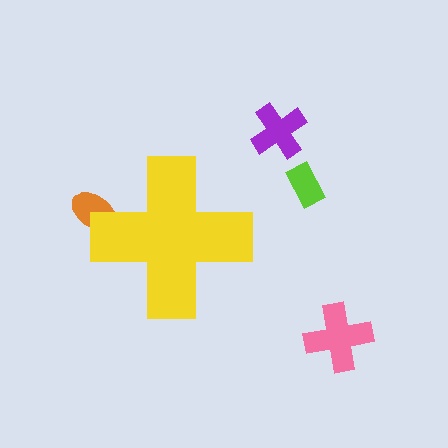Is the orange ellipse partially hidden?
Yes, the orange ellipse is partially hidden behind the yellow cross.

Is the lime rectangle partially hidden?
No, the lime rectangle is fully visible.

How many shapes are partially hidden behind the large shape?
1 shape is partially hidden.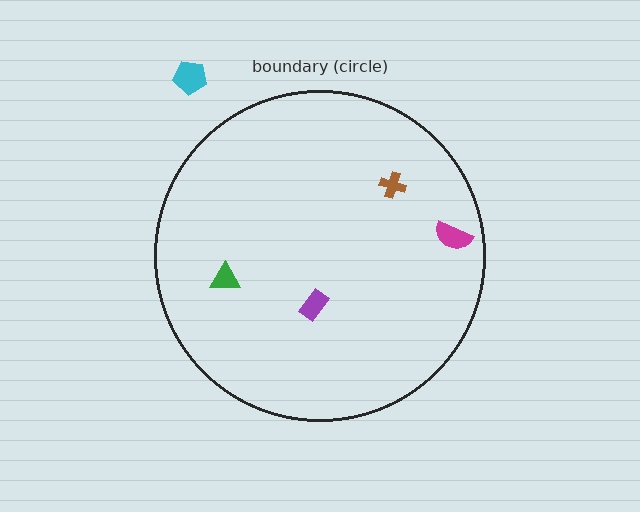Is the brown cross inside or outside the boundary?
Inside.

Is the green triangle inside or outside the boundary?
Inside.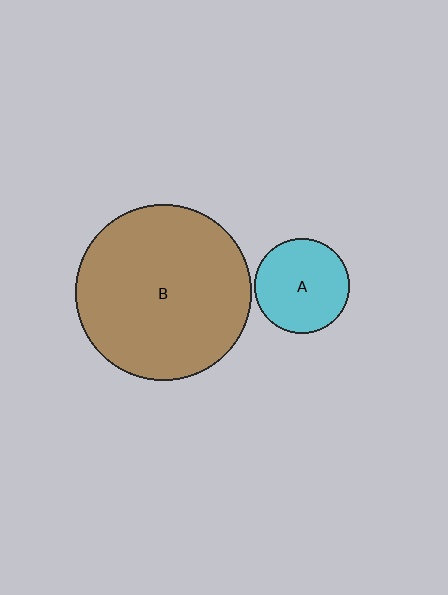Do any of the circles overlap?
No, none of the circles overlap.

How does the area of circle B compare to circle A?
Approximately 3.4 times.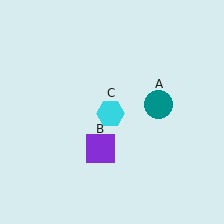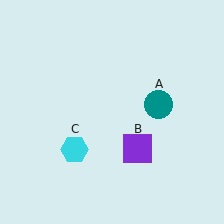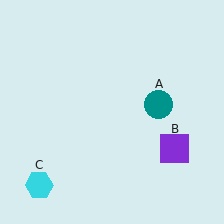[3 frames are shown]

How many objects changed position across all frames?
2 objects changed position: purple square (object B), cyan hexagon (object C).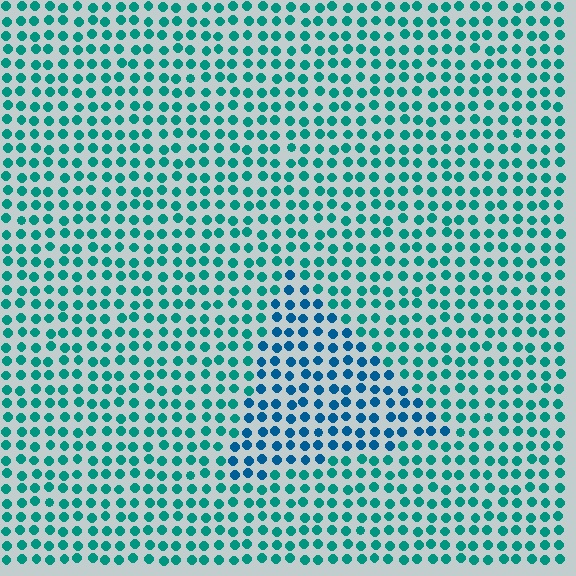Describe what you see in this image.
The image is filled with small teal elements in a uniform arrangement. A triangle-shaped region is visible where the elements are tinted to a slightly different hue, forming a subtle color boundary.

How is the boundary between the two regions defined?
The boundary is defined purely by a slight shift in hue (about 32 degrees). Spacing, size, and orientation are identical on both sides.